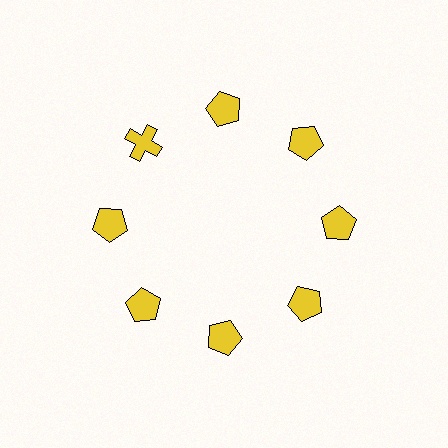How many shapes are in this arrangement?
There are 8 shapes arranged in a ring pattern.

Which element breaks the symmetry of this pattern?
The yellow cross at roughly the 10 o'clock position breaks the symmetry. All other shapes are yellow pentagons.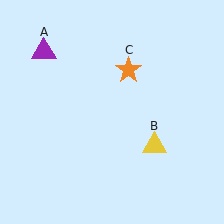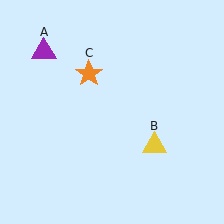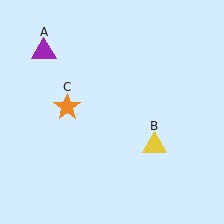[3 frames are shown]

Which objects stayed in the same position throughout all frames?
Purple triangle (object A) and yellow triangle (object B) remained stationary.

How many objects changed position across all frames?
1 object changed position: orange star (object C).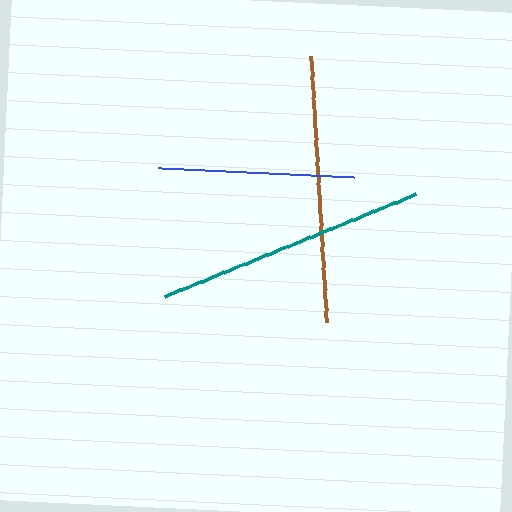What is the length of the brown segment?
The brown segment is approximately 266 pixels long.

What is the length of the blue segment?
The blue segment is approximately 195 pixels long.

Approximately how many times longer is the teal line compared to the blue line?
The teal line is approximately 1.4 times the length of the blue line.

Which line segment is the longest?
The teal line is the longest at approximately 270 pixels.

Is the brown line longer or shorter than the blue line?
The brown line is longer than the blue line.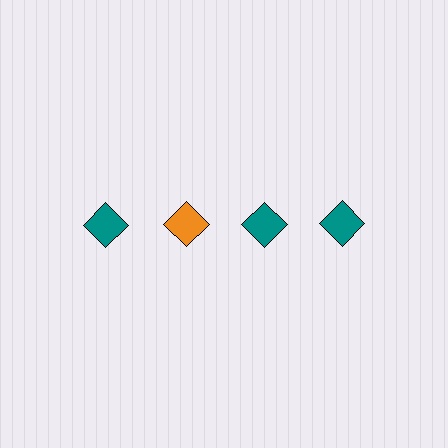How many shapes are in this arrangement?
There are 4 shapes arranged in a grid pattern.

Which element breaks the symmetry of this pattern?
The orange diamond in the top row, second from left column breaks the symmetry. All other shapes are teal diamonds.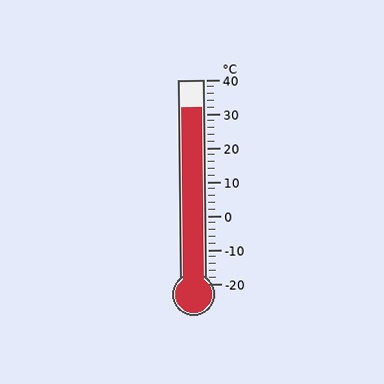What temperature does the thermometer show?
The thermometer shows approximately 32°C.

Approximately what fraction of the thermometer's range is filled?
The thermometer is filled to approximately 85% of its range.